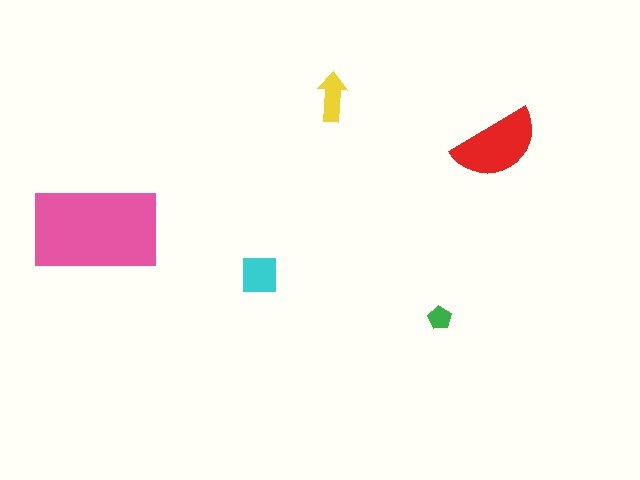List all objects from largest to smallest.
The pink rectangle, the red semicircle, the cyan square, the yellow arrow, the green pentagon.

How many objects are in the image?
There are 5 objects in the image.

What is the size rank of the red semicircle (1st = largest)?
2nd.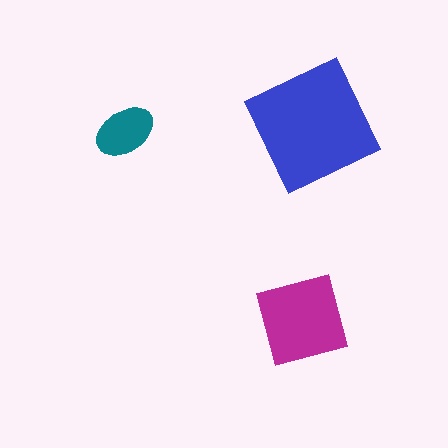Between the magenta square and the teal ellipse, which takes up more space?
The magenta square.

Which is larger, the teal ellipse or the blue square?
The blue square.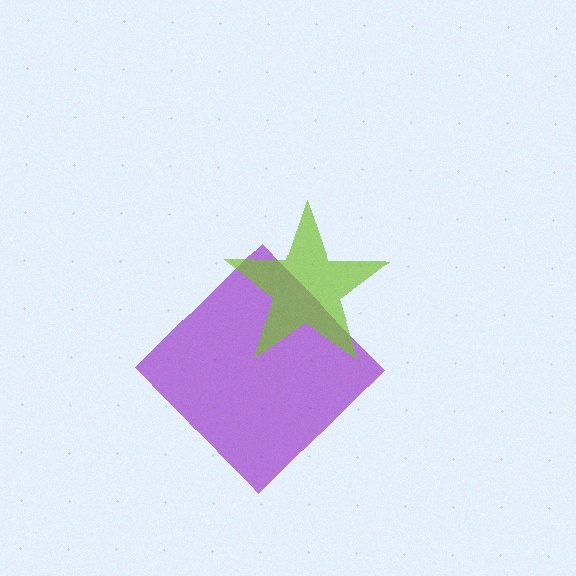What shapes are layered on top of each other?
The layered shapes are: a purple diamond, a lime star.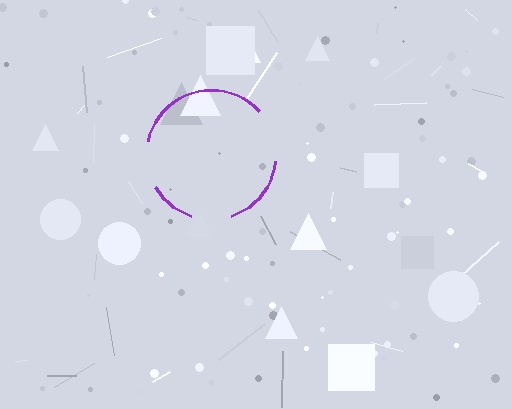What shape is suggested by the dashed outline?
The dashed outline suggests a circle.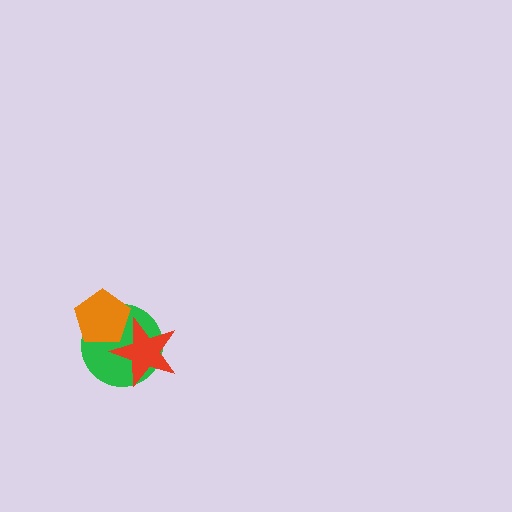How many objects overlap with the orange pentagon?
2 objects overlap with the orange pentagon.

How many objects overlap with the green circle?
2 objects overlap with the green circle.